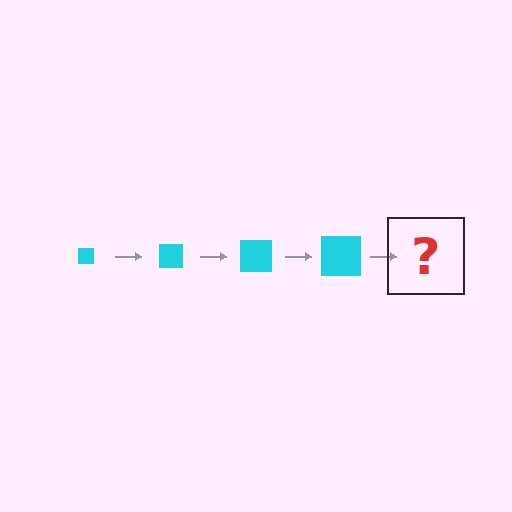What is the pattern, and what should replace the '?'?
The pattern is that the square gets progressively larger each step. The '?' should be a cyan square, larger than the previous one.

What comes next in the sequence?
The next element should be a cyan square, larger than the previous one.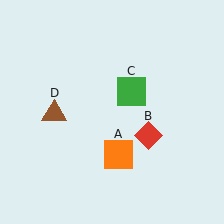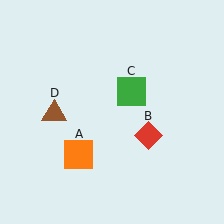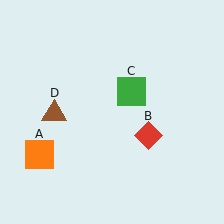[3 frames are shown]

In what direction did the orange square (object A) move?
The orange square (object A) moved left.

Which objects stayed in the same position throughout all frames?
Red diamond (object B) and green square (object C) and brown triangle (object D) remained stationary.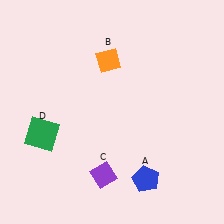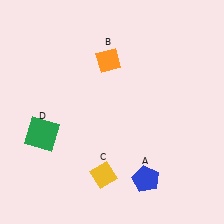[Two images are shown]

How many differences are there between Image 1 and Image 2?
There is 1 difference between the two images.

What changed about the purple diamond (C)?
In Image 1, C is purple. In Image 2, it changed to yellow.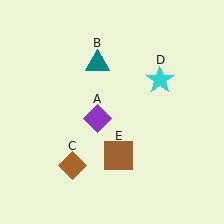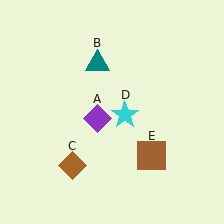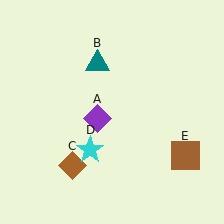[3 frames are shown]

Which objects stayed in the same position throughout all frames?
Purple diamond (object A) and teal triangle (object B) and brown diamond (object C) remained stationary.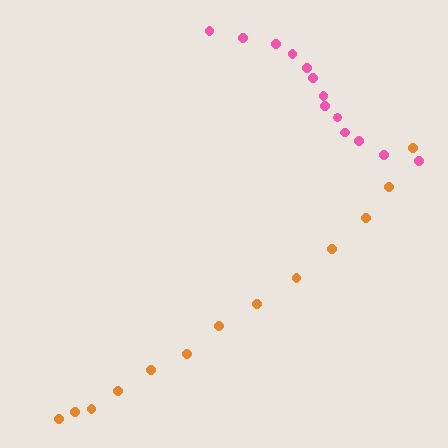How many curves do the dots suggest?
There are 2 distinct paths.